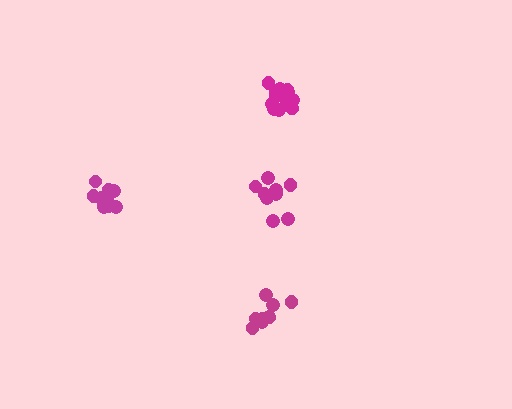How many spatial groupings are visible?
There are 4 spatial groupings.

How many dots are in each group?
Group 1: 13 dots, Group 2: 9 dots, Group 3: 9 dots, Group 4: 12 dots (43 total).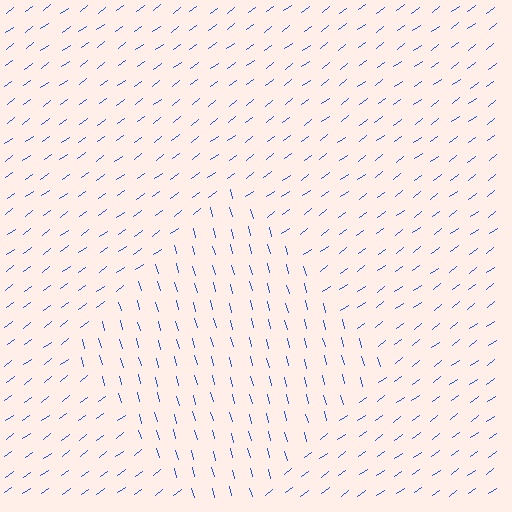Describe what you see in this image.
The image is filled with small blue line segments. A diamond region in the image has lines oriented differently from the surrounding lines, creating a visible texture boundary.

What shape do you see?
I see a diamond.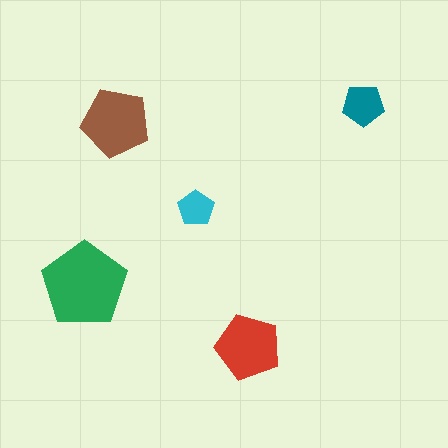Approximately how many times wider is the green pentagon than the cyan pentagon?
About 2.5 times wider.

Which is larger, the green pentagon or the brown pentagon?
The green one.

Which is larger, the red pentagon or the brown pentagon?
The brown one.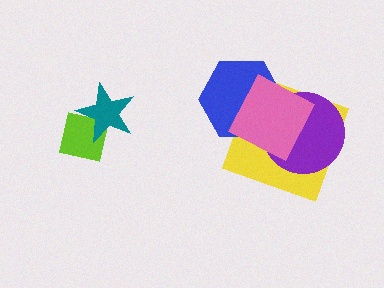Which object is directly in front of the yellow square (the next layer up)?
The purple circle is directly in front of the yellow square.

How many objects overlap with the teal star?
1 object overlaps with the teal star.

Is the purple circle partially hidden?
Yes, it is partially covered by another shape.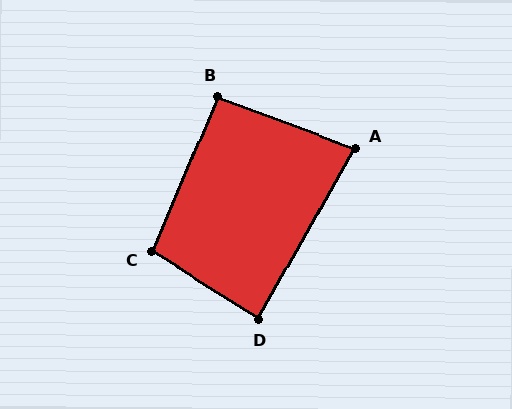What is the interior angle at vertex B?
Approximately 93 degrees (approximately right).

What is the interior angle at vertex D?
Approximately 87 degrees (approximately right).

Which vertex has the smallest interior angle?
A, at approximately 81 degrees.